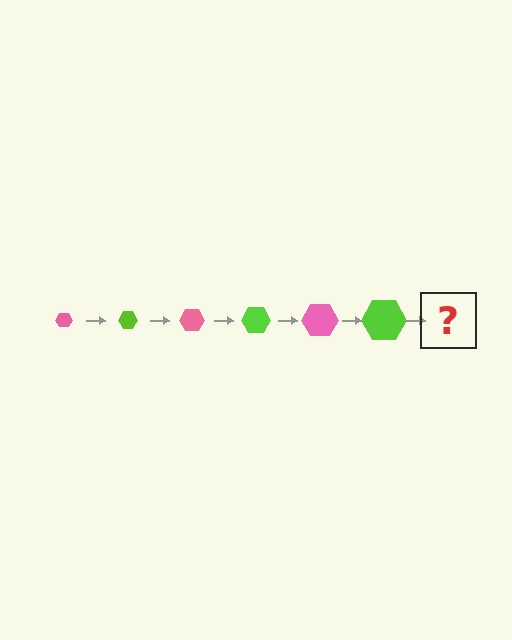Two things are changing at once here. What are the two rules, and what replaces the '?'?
The two rules are that the hexagon grows larger each step and the color cycles through pink and lime. The '?' should be a pink hexagon, larger than the previous one.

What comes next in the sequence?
The next element should be a pink hexagon, larger than the previous one.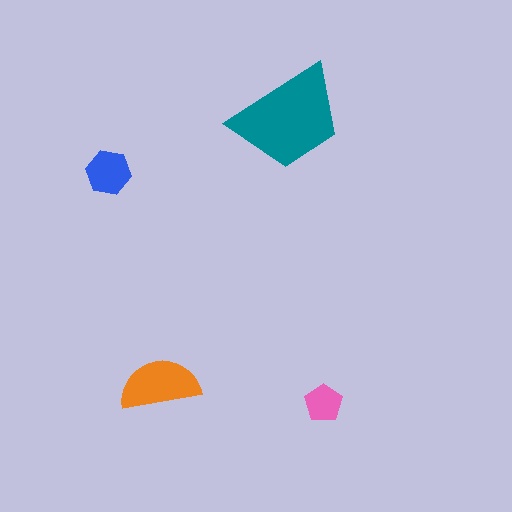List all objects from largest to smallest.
The teal trapezoid, the orange semicircle, the blue hexagon, the pink pentagon.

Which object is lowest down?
The pink pentagon is bottommost.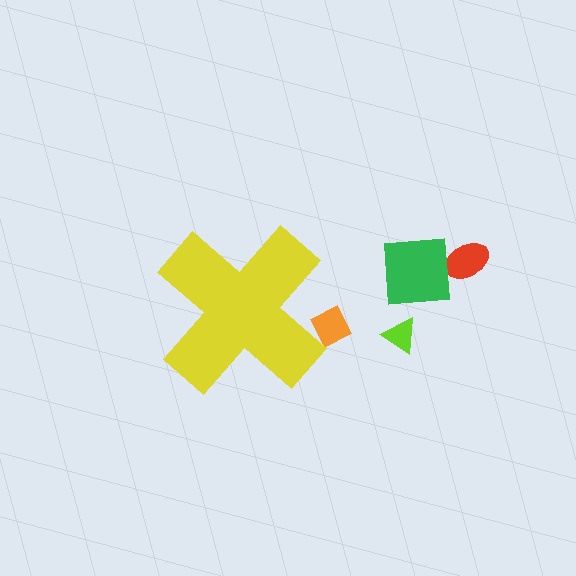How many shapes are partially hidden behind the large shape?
1 shape is partially hidden.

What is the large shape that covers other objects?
A yellow cross.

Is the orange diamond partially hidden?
Yes, the orange diamond is partially hidden behind the yellow cross.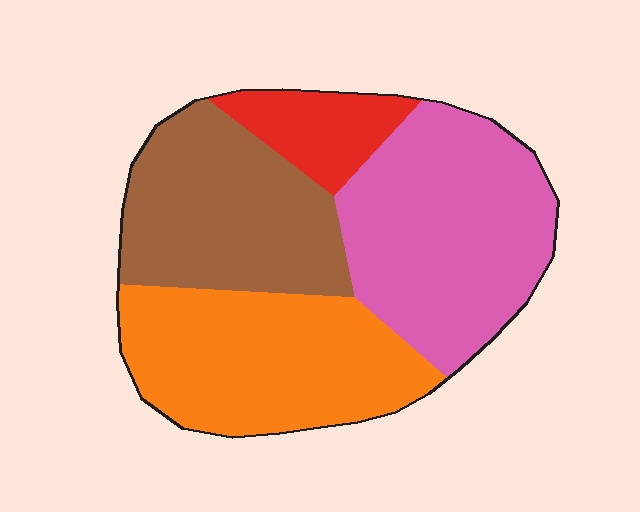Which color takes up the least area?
Red, at roughly 10%.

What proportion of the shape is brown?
Brown covers around 25% of the shape.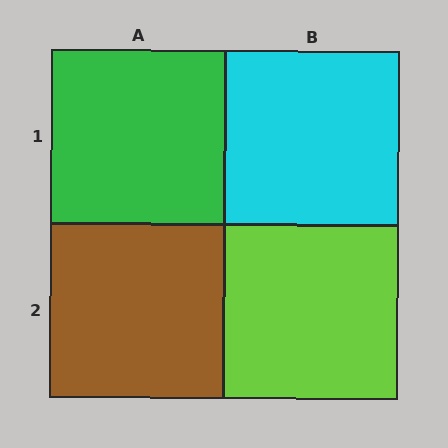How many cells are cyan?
1 cell is cyan.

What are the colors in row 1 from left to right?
Green, cyan.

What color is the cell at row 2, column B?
Lime.